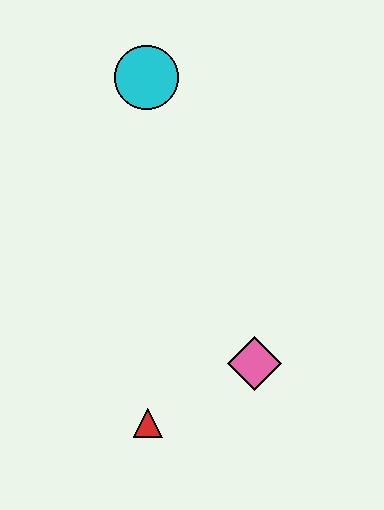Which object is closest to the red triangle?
The pink diamond is closest to the red triangle.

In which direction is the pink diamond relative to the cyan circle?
The pink diamond is below the cyan circle.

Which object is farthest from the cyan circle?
The red triangle is farthest from the cyan circle.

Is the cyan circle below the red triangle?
No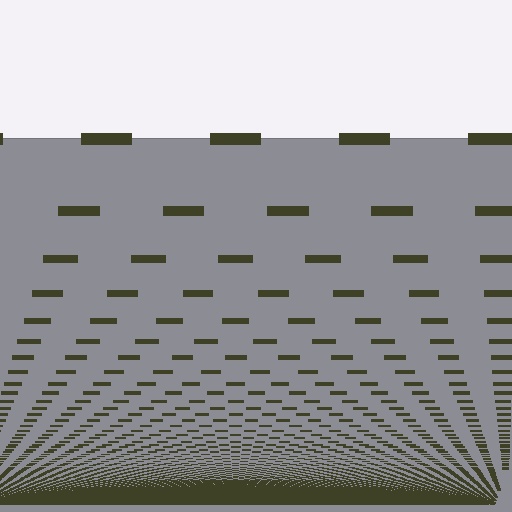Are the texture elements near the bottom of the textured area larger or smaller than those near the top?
Smaller. The gradient is inverted — elements near the bottom are smaller and denser.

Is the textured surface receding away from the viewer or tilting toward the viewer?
The surface appears to tilt toward the viewer. Texture elements get larger and sparser toward the top.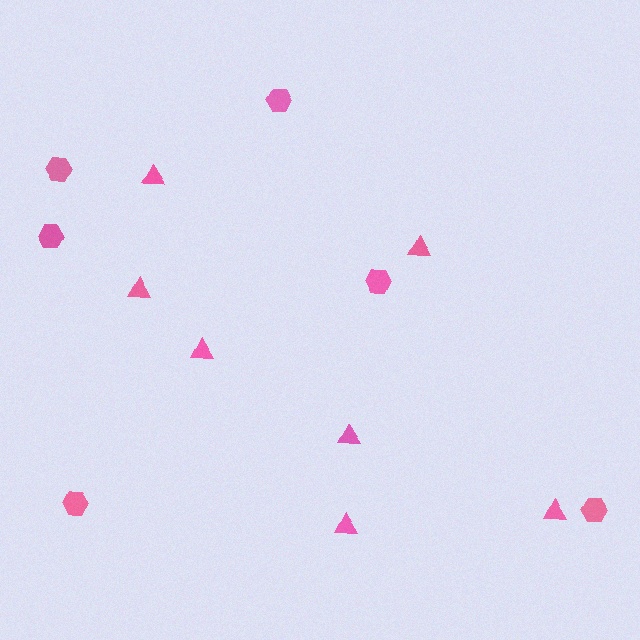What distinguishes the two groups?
There are 2 groups: one group of hexagons (6) and one group of triangles (7).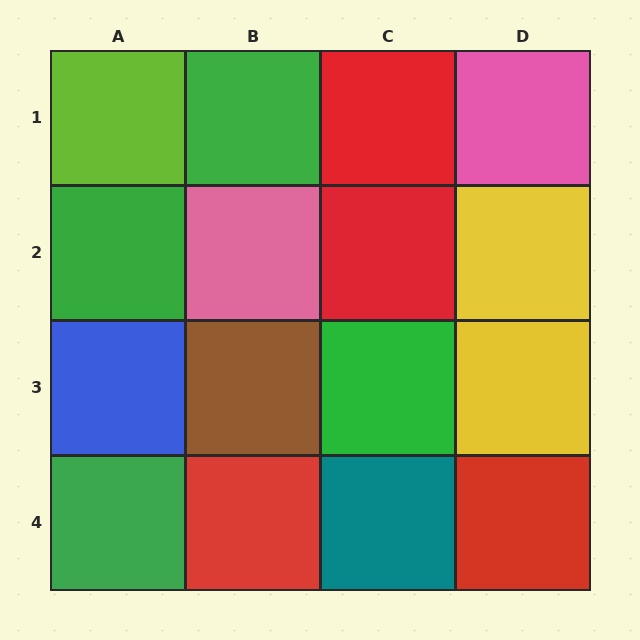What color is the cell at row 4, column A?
Green.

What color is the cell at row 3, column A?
Blue.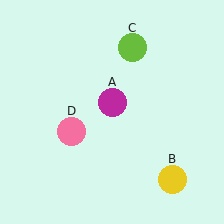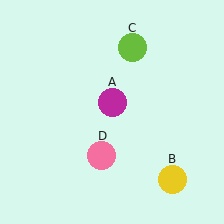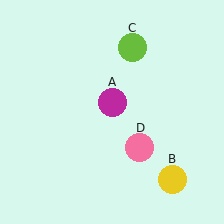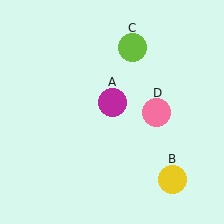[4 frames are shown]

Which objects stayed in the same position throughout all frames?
Magenta circle (object A) and yellow circle (object B) and lime circle (object C) remained stationary.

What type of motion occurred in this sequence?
The pink circle (object D) rotated counterclockwise around the center of the scene.